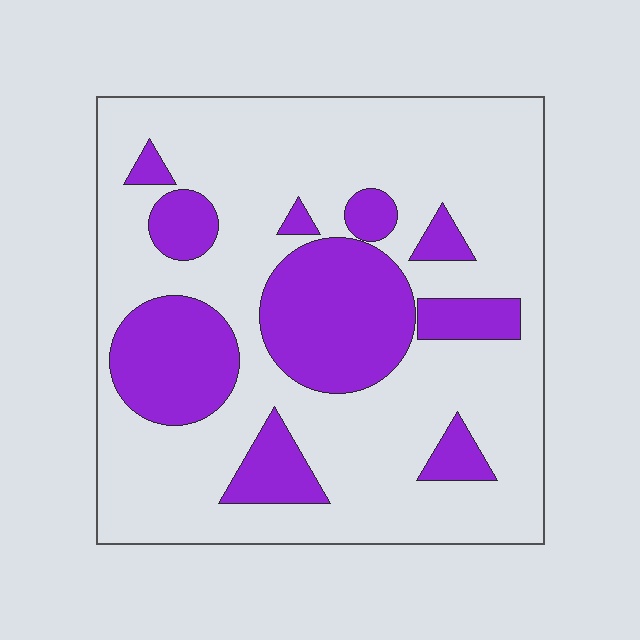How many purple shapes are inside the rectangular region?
10.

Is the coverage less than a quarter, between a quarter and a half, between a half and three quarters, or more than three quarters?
Between a quarter and a half.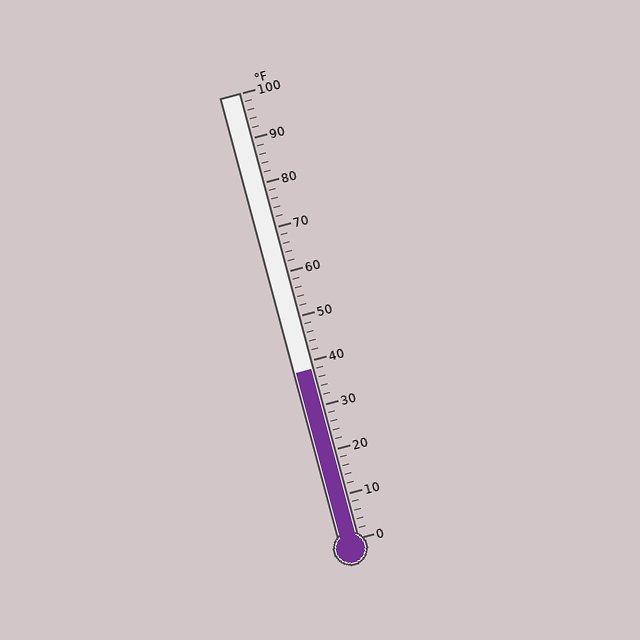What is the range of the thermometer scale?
The thermometer scale ranges from 0°F to 100°F.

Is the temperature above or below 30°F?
The temperature is above 30°F.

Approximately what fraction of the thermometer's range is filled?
The thermometer is filled to approximately 40% of its range.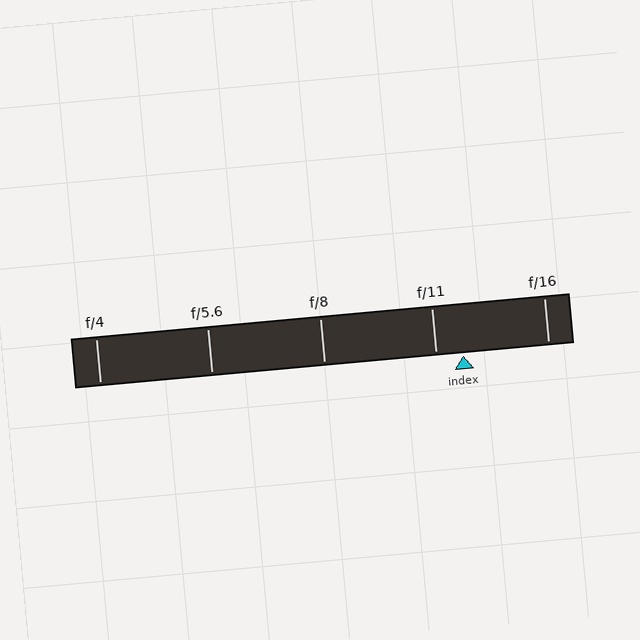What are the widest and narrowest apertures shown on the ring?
The widest aperture shown is f/4 and the narrowest is f/16.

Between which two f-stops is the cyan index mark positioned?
The index mark is between f/11 and f/16.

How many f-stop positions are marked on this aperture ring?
There are 5 f-stop positions marked.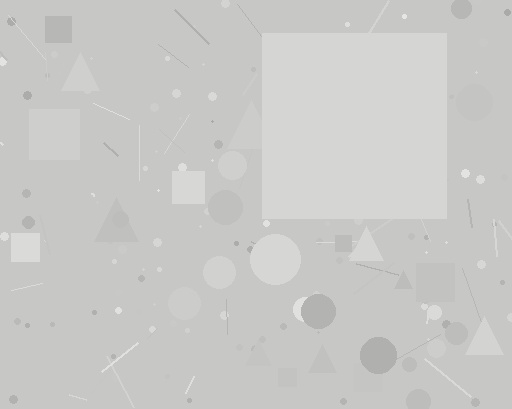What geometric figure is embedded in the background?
A square is embedded in the background.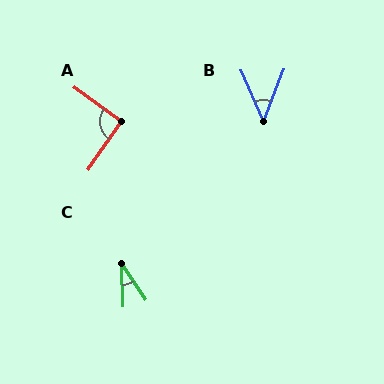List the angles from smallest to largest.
C (31°), B (44°), A (91°).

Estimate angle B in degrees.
Approximately 44 degrees.